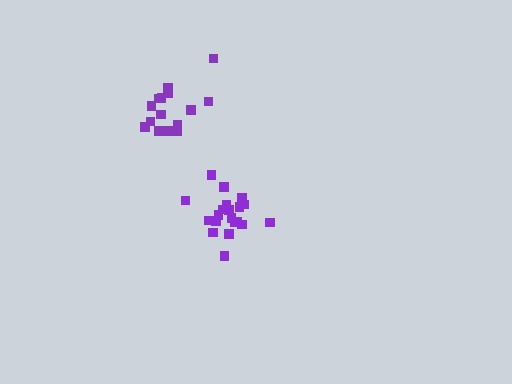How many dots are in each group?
Group 1: 20 dots, Group 2: 16 dots (36 total).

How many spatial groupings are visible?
There are 2 spatial groupings.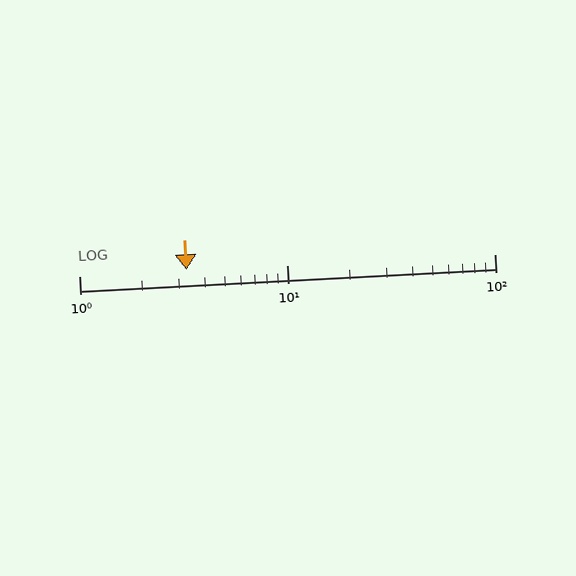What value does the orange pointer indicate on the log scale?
The pointer indicates approximately 3.3.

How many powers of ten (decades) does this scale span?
The scale spans 2 decades, from 1 to 100.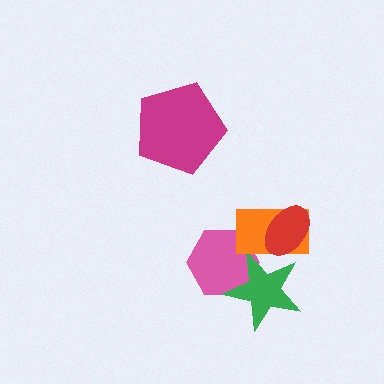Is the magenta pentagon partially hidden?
No, no other shape covers it.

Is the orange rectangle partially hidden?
Yes, it is partially covered by another shape.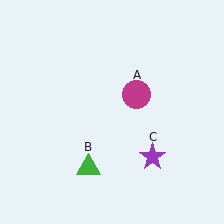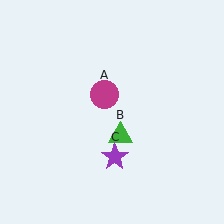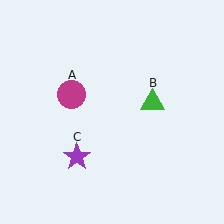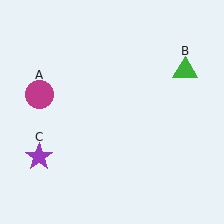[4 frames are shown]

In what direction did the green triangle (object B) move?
The green triangle (object B) moved up and to the right.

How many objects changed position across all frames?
3 objects changed position: magenta circle (object A), green triangle (object B), purple star (object C).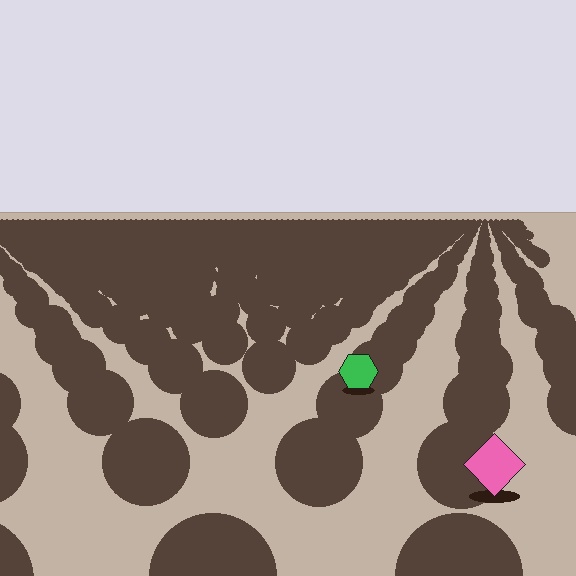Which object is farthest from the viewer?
The green hexagon is farthest from the viewer. It appears smaller and the ground texture around it is denser.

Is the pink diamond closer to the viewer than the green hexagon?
Yes. The pink diamond is closer — you can tell from the texture gradient: the ground texture is coarser near it.